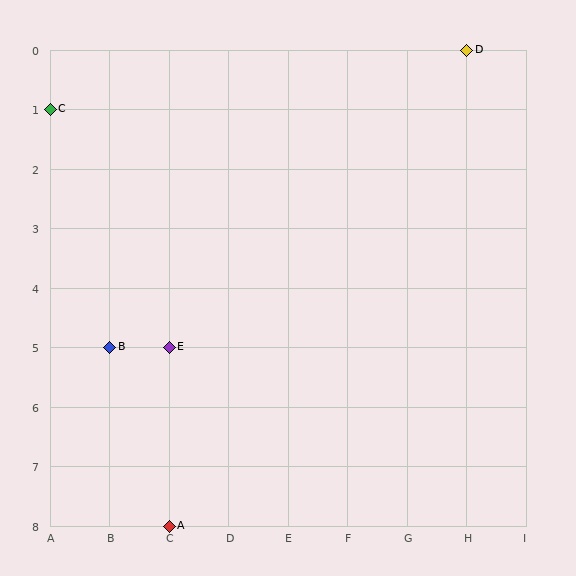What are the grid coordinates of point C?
Point C is at grid coordinates (A, 1).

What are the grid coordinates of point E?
Point E is at grid coordinates (C, 5).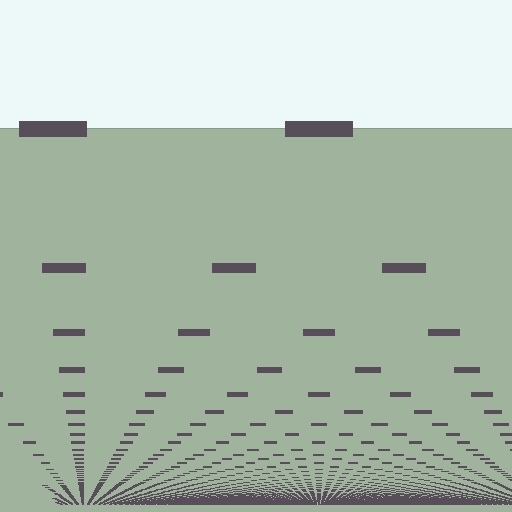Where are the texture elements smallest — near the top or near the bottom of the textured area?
Near the bottom.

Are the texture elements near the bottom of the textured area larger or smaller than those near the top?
Smaller. The gradient is inverted — elements near the bottom are smaller and denser.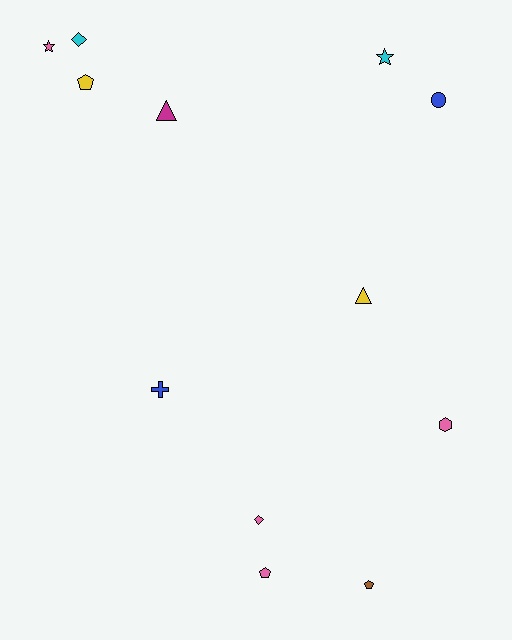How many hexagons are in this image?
There is 1 hexagon.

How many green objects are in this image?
There are no green objects.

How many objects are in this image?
There are 12 objects.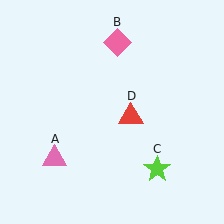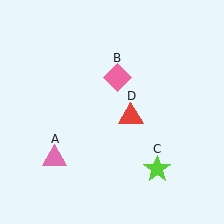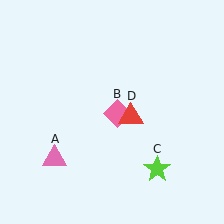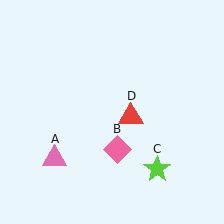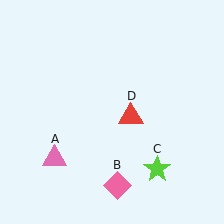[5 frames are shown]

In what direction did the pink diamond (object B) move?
The pink diamond (object B) moved down.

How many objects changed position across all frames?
1 object changed position: pink diamond (object B).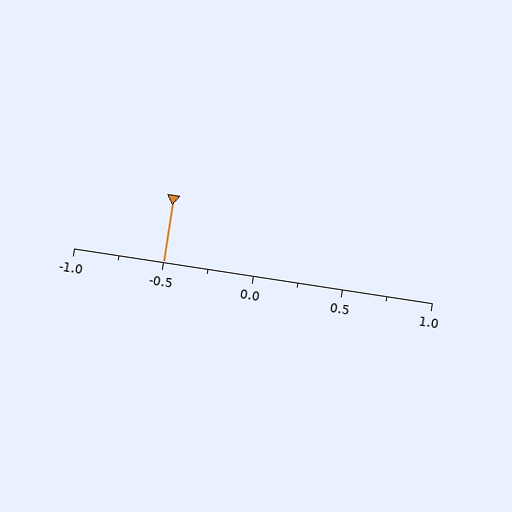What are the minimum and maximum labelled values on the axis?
The axis runs from -1.0 to 1.0.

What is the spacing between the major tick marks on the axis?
The major ticks are spaced 0.5 apart.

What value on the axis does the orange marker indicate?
The marker indicates approximately -0.5.